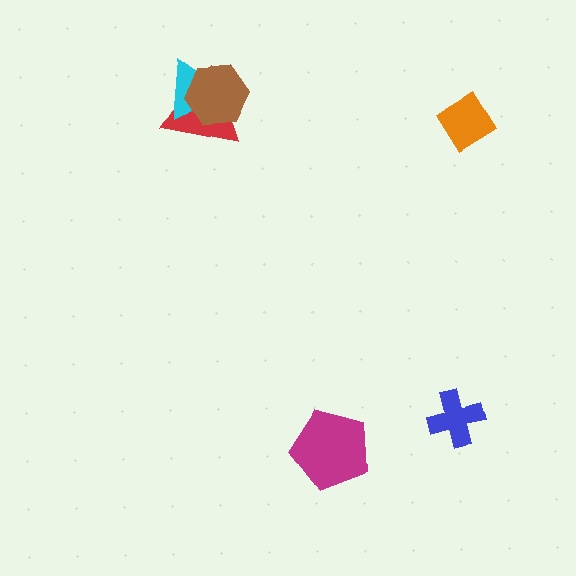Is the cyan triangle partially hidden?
Yes, it is partially covered by another shape.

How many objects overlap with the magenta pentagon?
0 objects overlap with the magenta pentagon.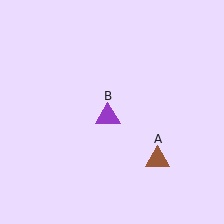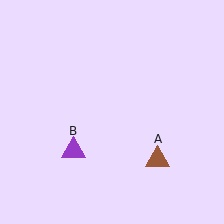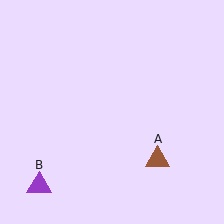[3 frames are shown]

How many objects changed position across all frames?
1 object changed position: purple triangle (object B).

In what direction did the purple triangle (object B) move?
The purple triangle (object B) moved down and to the left.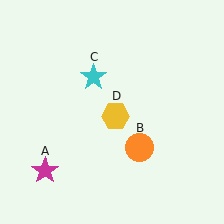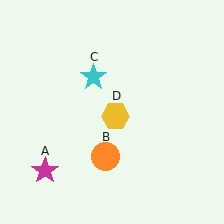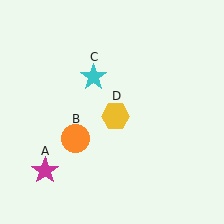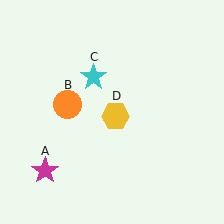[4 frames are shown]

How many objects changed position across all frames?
1 object changed position: orange circle (object B).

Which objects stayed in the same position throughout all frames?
Magenta star (object A) and cyan star (object C) and yellow hexagon (object D) remained stationary.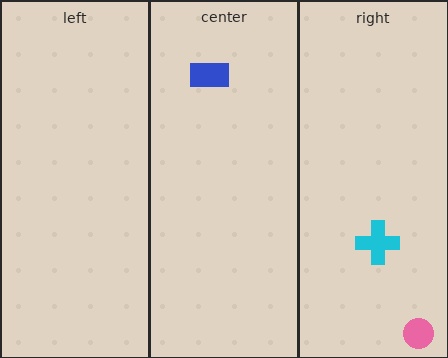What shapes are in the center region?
The blue rectangle.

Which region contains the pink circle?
The right region.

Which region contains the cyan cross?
The right region.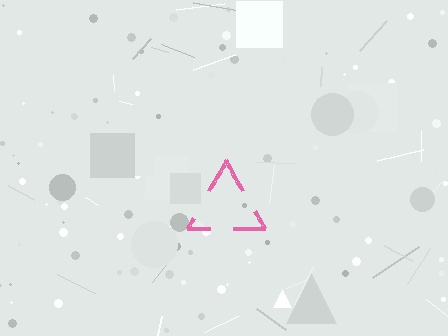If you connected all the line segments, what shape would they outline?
They would outline a triangle.